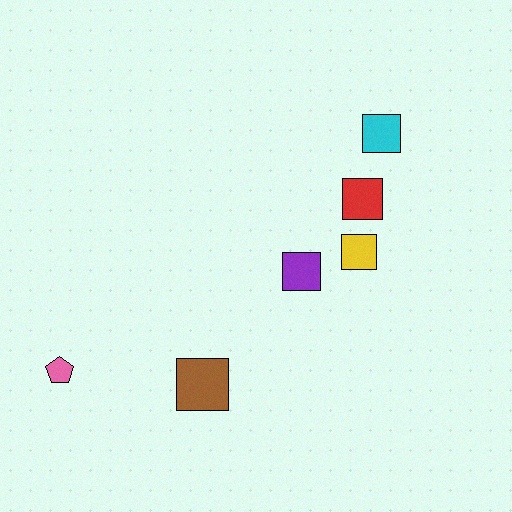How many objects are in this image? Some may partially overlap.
There are 6 objects.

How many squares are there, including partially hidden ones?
There are 5 squares.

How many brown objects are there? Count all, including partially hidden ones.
There is 1 brown object.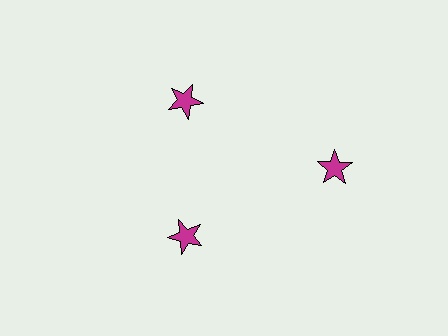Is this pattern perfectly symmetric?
No. The 3 magenta stars are arranged in a ring, but one element near the 3 o'clock position is pushed outward from the center, breaking the 3-fold rotational symmetry.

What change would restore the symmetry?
The symmetry would be restored by moving it inward, back onto the ring so that all 3 stars sit at equal angles and equal distance from the center.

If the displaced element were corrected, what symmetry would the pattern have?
It would have 3-fold rotational symmetry — the pattern would map onto itself every 120 degrees.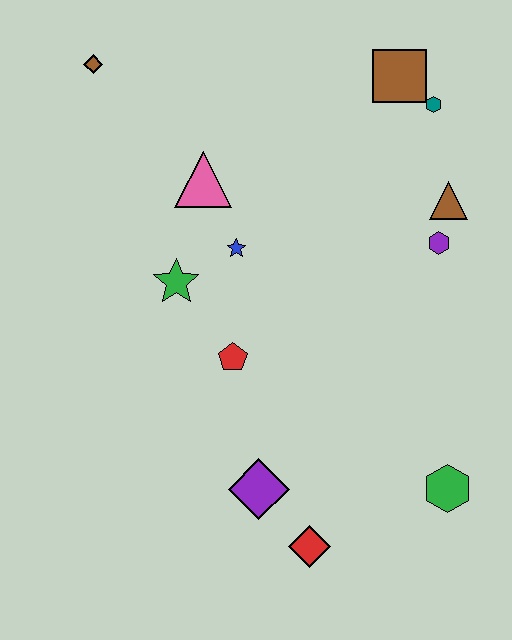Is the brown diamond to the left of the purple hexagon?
Yes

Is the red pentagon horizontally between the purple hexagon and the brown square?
No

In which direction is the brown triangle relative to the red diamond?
The brown triangle is above the red diamond.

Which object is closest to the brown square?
The teal hexagon is closest to the brown square.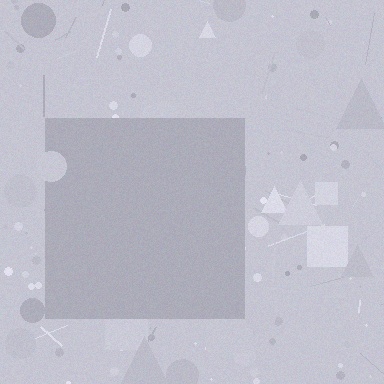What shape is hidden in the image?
A square is hidden in the image.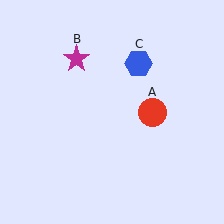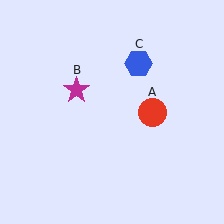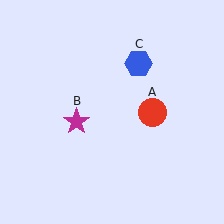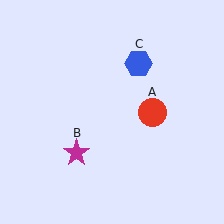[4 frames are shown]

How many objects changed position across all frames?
1 object changed position: magenta star (object B).